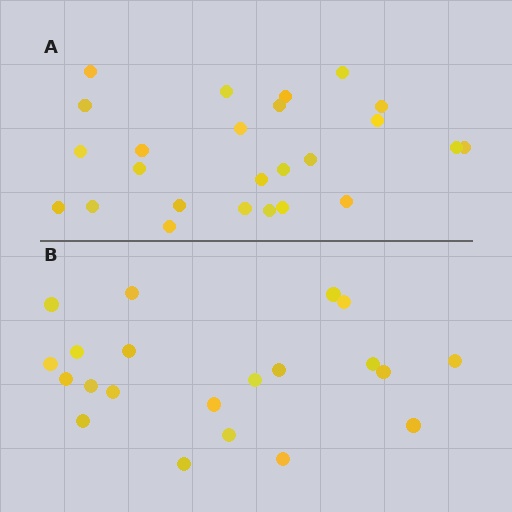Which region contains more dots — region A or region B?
Region A (the top region) has more dots.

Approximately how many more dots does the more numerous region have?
Region A has about 4 more dots than region B.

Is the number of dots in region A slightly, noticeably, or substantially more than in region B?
Region A has only slightly more — the two regions are fairly close. The ratio is roughly 1.2 to 1.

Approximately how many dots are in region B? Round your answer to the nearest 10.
About 20 dots. (The exact count is 21, which rounds to 20.)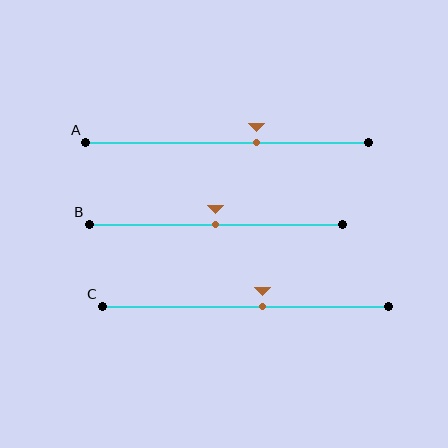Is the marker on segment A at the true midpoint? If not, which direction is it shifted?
No, the marker on segment A is shifted to the right by about 11% of the segment length.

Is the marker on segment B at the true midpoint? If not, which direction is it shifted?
Yes, the marker on segment B is at the true midpoint.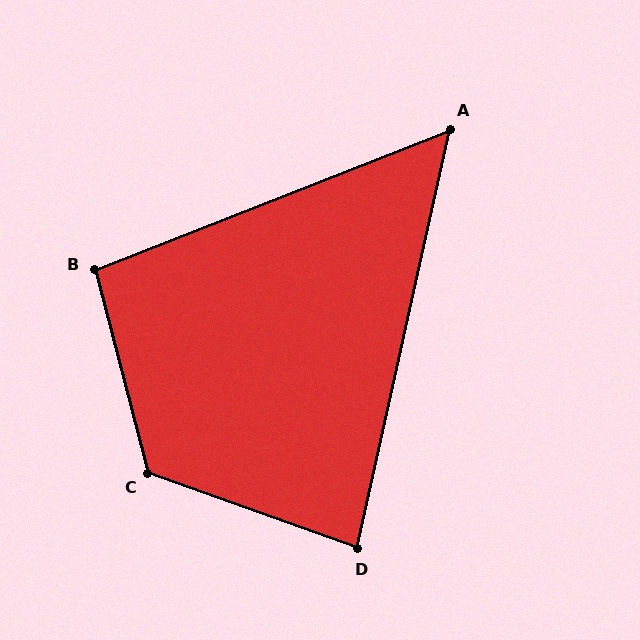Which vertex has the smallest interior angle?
A, at approximately 56 degrees.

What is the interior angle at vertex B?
Approximately 97 degrees (obtuse).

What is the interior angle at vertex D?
Approximately 83 degrees (acute).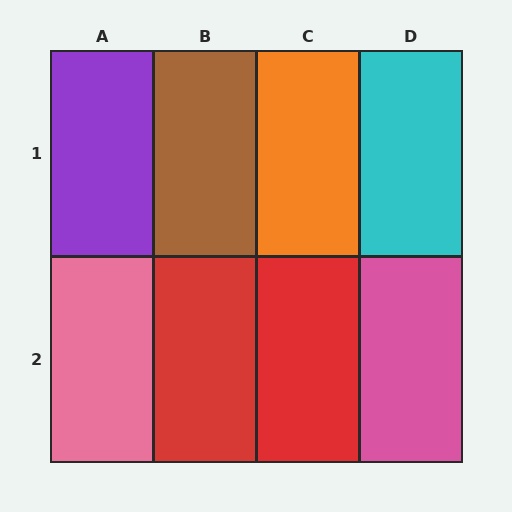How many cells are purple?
1 cell is purple.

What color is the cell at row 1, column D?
Cyan.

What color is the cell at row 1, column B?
Brown.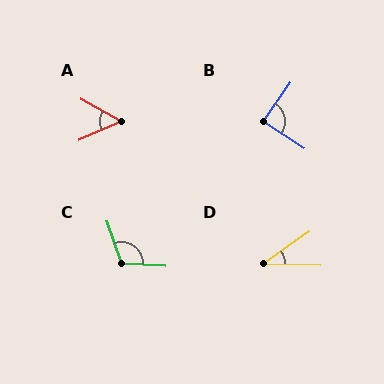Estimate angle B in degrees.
Approximately 88 degrees.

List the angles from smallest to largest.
D (36°), A (53°), B (88°), C (111°).